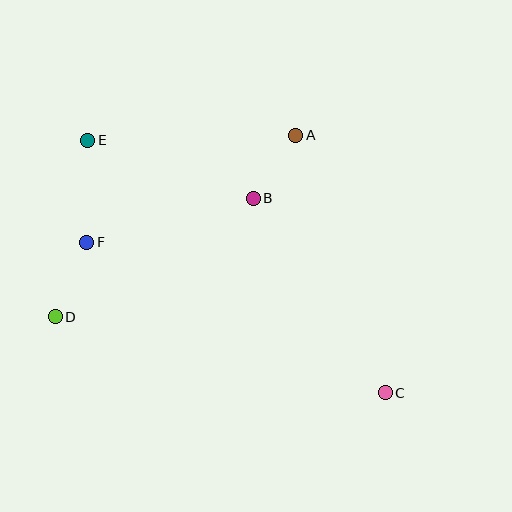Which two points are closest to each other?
Points A and B are closest to each other.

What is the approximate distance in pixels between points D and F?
The distance between D and F is approximately 81 pixels.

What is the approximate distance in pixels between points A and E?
The distance between A and E is approximately 208 pixels.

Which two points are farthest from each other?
Points C and E are farthest from each other.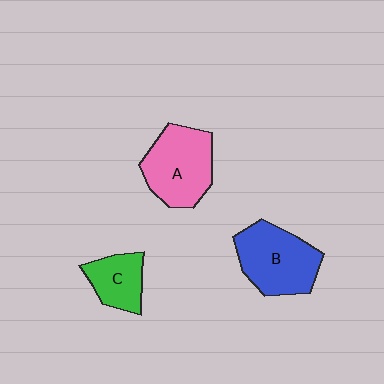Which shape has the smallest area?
Shape C (green).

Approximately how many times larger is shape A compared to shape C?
Approximately 1.7 times.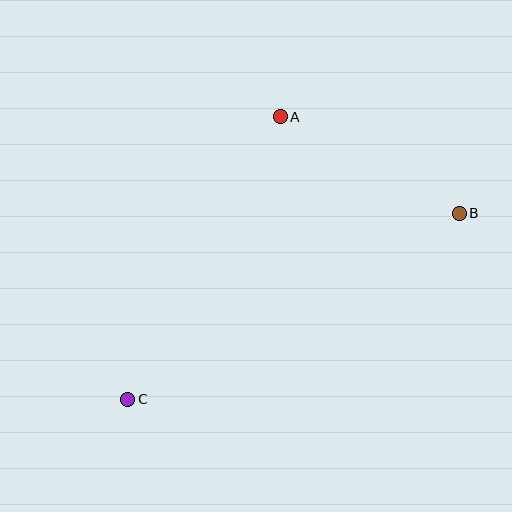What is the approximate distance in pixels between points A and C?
The distance between A and C is approximately 322 pixels.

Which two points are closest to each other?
Points A and B are closest to each other.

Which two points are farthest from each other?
Points B and C are farthest from each other.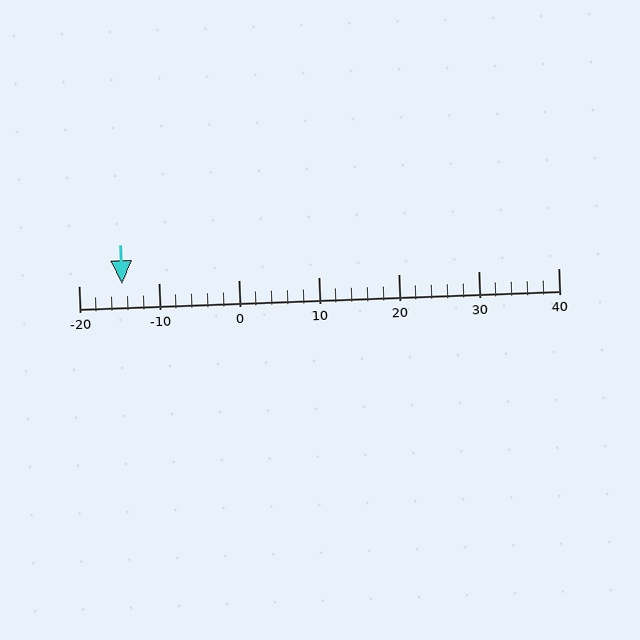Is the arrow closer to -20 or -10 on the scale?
The arrow is closer to -10.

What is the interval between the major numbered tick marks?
The major tick marks are spaced 10 units apart.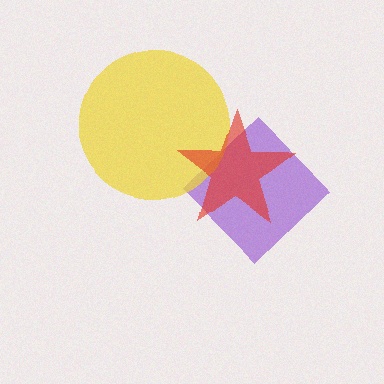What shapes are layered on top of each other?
The layered shapes are: a purple diamond, a yellow circle, a red star.